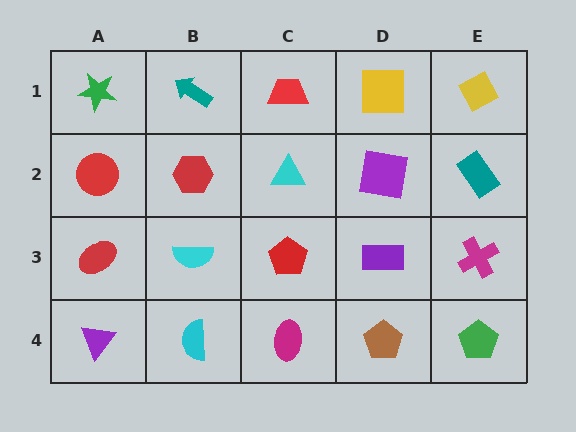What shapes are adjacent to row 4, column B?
A cyan semicircle (row 3, column B), a purple triangle (row 4, column A), a magenta ellipse (row 4, column C).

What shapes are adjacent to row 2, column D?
A yellow square (row 1, column D), a purple rectangle (row 3, column D), a cyan triangle (row 2, column C), a teal rectangle (row 2, column E).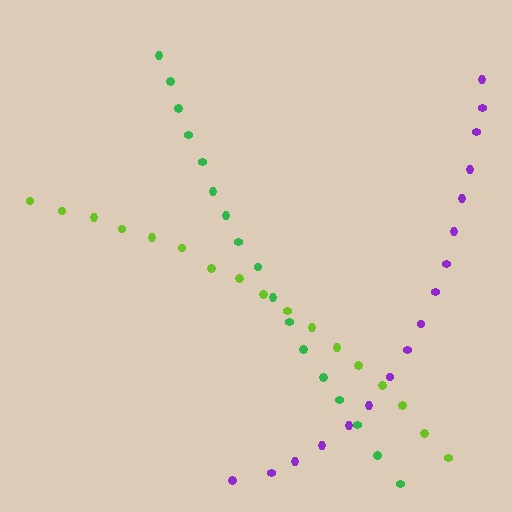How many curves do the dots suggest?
There are 3 distinct paths.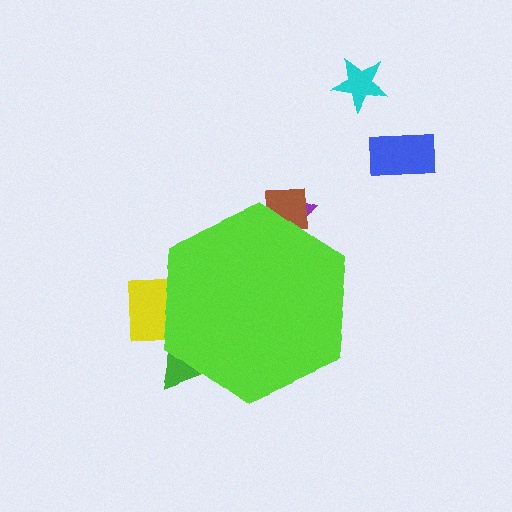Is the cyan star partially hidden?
No, the cyan star is fully visible.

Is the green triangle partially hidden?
Yes, the green triangle is partially hidden behind the lime hexagon.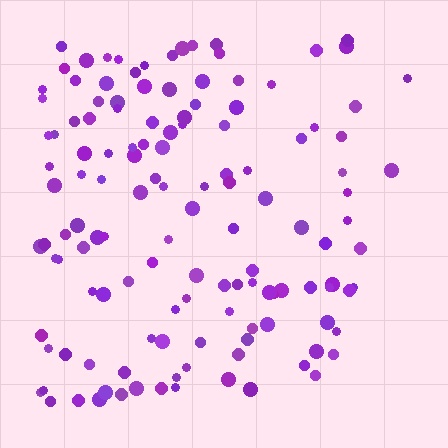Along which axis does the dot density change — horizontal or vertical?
Horizontal.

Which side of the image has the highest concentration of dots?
The left.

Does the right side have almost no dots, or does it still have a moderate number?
Still a moderate number, just noticeably fewer than the left.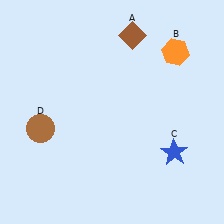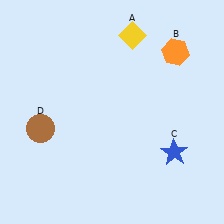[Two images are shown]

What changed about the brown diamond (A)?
In Image 1, A is brown. In Image 2, it changed to yellow.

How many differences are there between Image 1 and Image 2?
There is 1 difference between the two images.